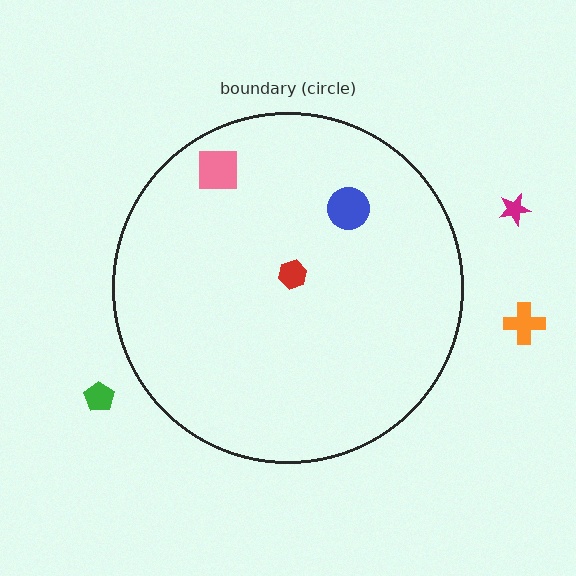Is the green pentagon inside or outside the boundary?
Outside.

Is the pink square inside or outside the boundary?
Inside.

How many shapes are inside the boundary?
3 inside, 3 outside.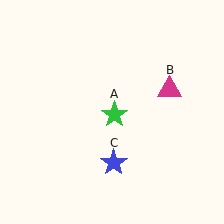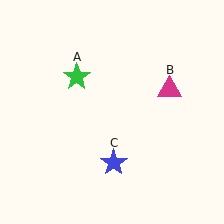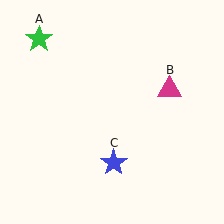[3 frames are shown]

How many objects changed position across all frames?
1 object changed position: green star (object A).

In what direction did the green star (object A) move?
The green star (object A) moved up and to the left.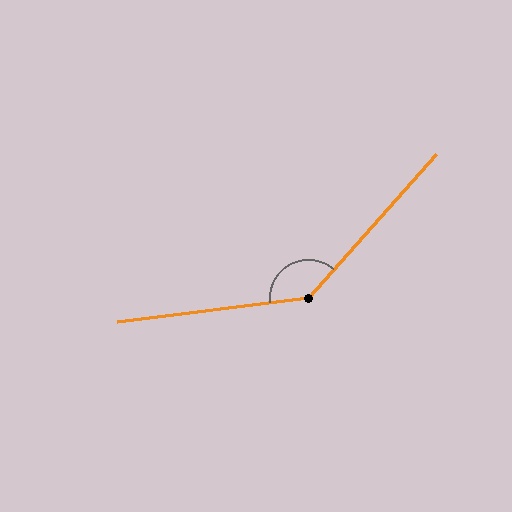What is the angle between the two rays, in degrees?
Approximately 139 degrees.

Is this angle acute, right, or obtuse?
It is obtuse.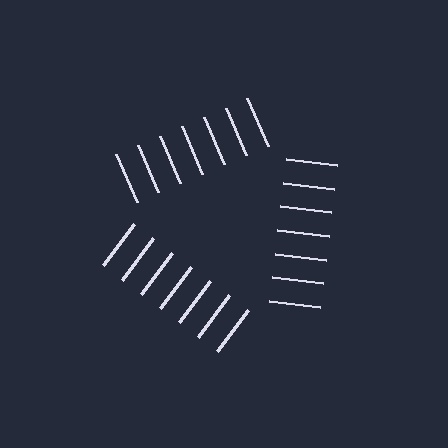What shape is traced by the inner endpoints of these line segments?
An illusory triangle — the line segments terminate on its edges but no continuous stroke is drawn.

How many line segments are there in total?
21 — 7 along each of the 3 edges.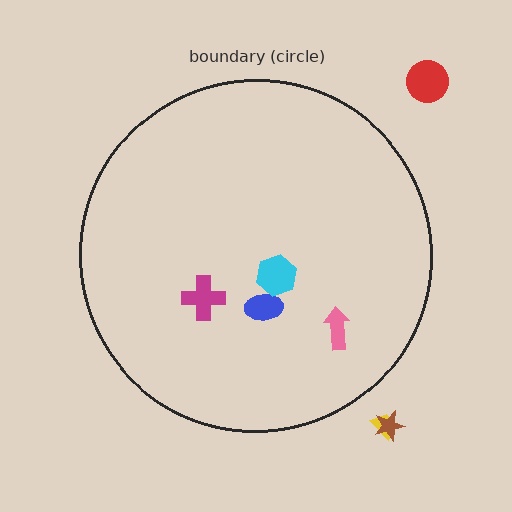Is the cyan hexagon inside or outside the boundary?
Inside.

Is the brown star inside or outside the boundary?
Outside.